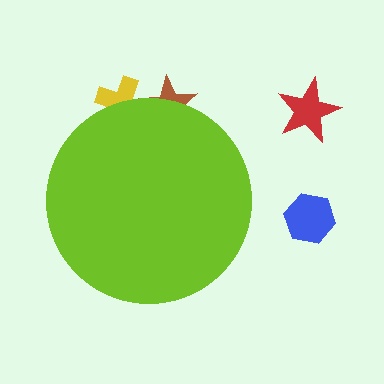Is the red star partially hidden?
No, the red star is fully visible.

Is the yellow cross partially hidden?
Yes, the yellow cross is partially hidden behind the lime circle.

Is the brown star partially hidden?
Yes, the brown star is partially hidden behind the lime circle.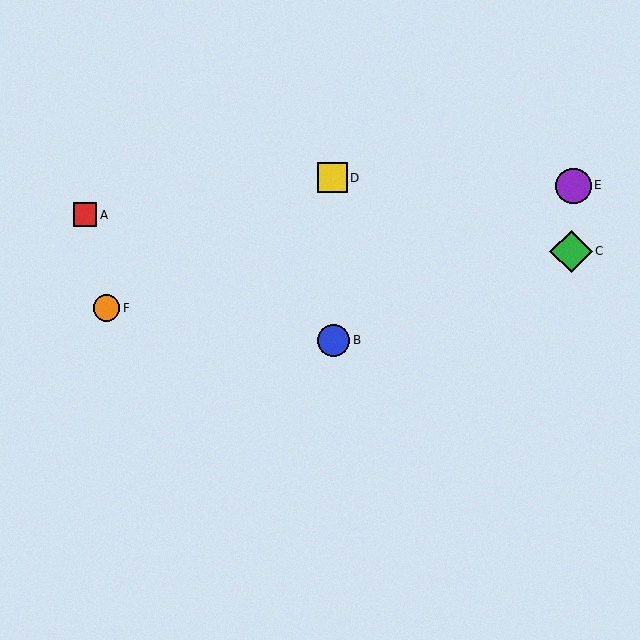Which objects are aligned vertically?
Objects B, D are aligned vertically.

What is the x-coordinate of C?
Object C is at x≈571.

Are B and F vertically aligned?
No, B is at x≈334 and F is at x≈107.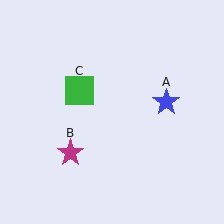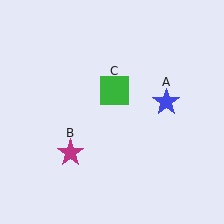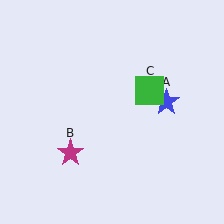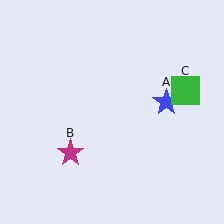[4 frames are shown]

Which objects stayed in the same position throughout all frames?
Blue star (object A) and magenta star (object B) remained stationary.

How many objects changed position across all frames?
1 object changed position: green square (object C).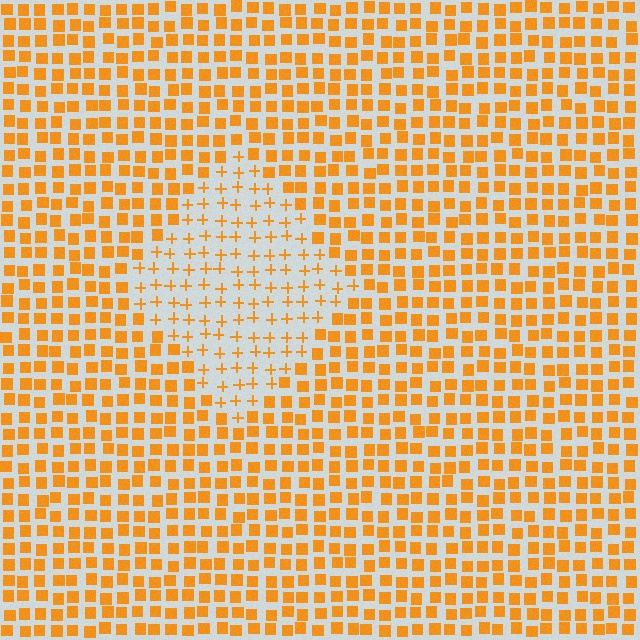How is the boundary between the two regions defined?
The boundary is defined by a change in element shape: plus signs inside vs. squares outside. All elements share the same color and spacing.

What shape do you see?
I see a diamond.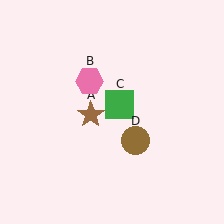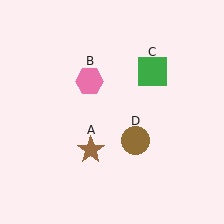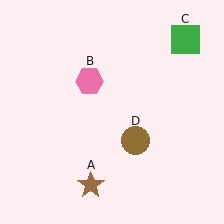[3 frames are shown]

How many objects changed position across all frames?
2 objects changed position: brown star (object A), green square (object C).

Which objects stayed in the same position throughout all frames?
Pink hexagon (object B) and brown circle (object D) remained stationary.